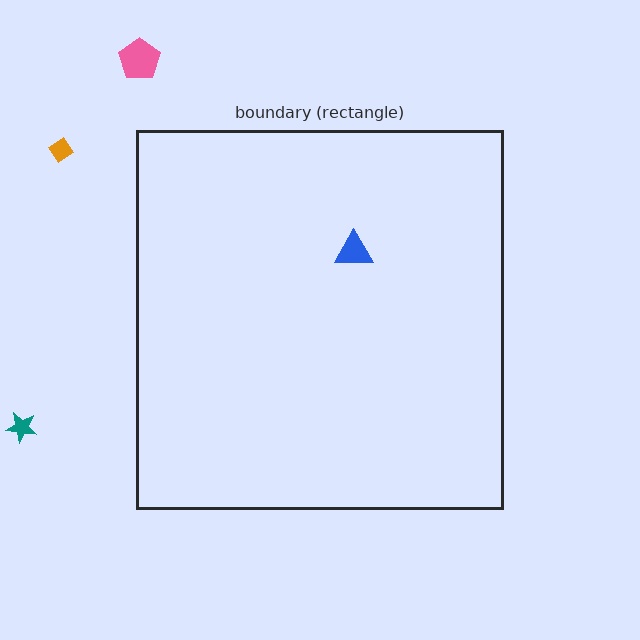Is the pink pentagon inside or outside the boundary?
Outside.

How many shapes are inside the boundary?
1 inside, 3 outside.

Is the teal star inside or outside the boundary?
Outside.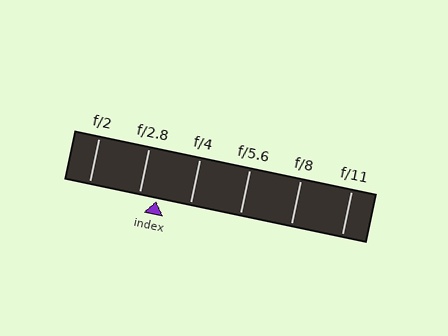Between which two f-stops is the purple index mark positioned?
The index mark is between f/2.8 and f/4.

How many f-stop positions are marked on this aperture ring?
There are 6 f-stop positions marked.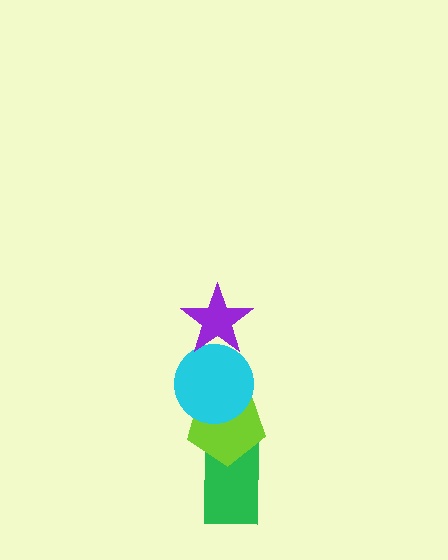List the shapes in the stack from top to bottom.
From top to bottom: the purple star, the cyan circle, the lime pentagon, the green rectangle.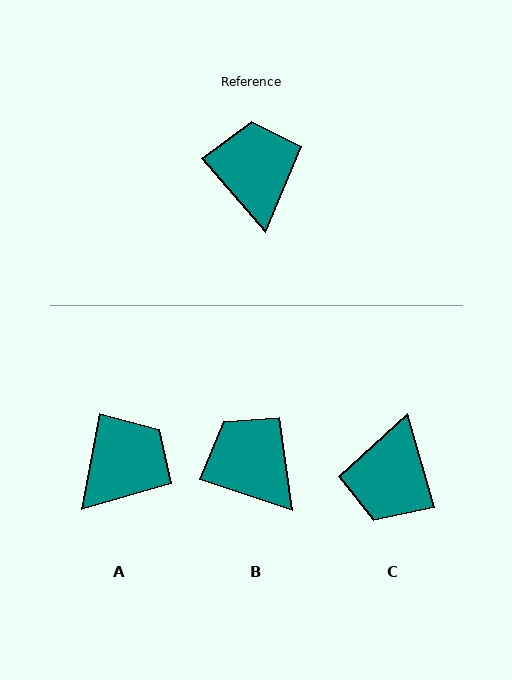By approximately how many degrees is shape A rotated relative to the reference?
Approximately 51 degrees clockwise.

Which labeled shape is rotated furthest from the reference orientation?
C, about 155 degrees away.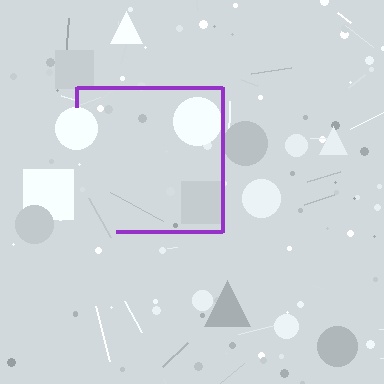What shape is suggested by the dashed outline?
The dashed outline suggests a square.